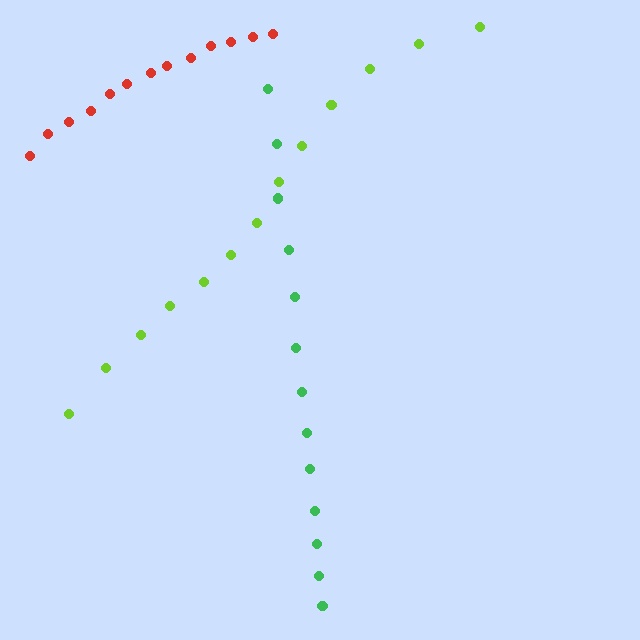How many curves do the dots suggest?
There are 3 distinct paths.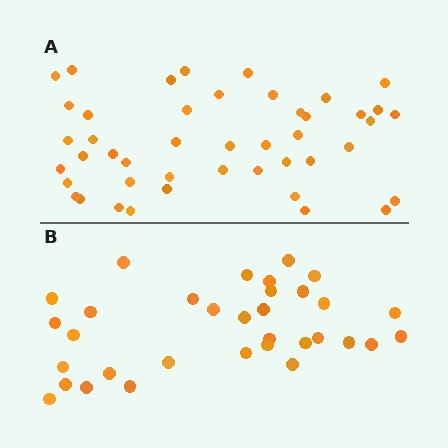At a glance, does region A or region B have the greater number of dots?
Region A (the top region) has more dots.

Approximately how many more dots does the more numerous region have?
Region A has roughly 12 or so more dots than region B.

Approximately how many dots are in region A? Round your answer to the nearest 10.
About 40 dots. (The exact count is 45, which rounds to 40.)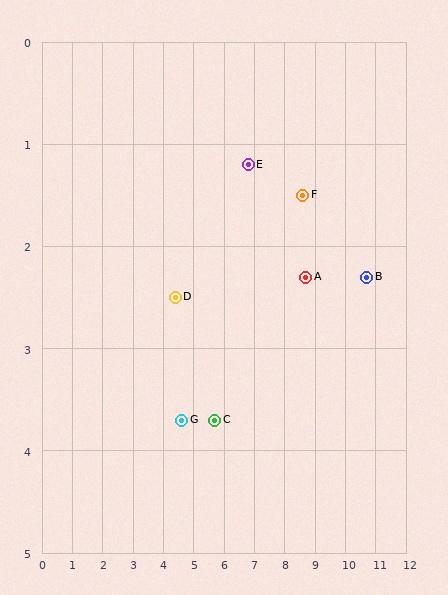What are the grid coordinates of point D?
Point D is at approximately (4.4, 2.5).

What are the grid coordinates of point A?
Point A is at approximately (8.7, 2.3).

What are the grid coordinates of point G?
Point G is at approximately (4.6, 3.7).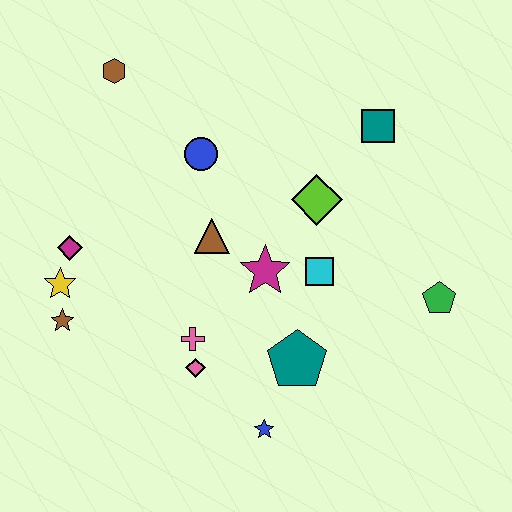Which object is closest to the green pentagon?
The cyan square is closest to the green pentagon.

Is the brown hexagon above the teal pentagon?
Yes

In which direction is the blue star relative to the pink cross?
The blue star is below the pink cross.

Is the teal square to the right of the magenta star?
Yes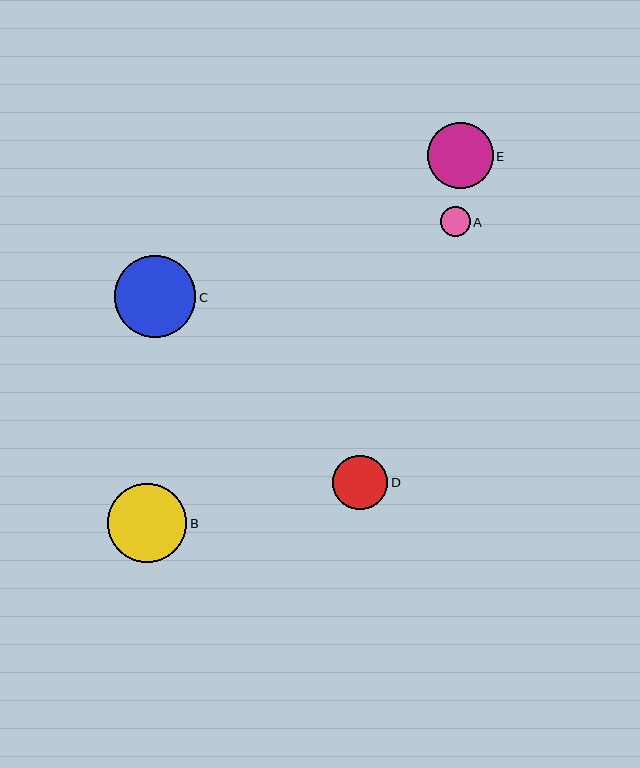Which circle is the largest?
Circle C is the largest with a size of approximately 82 pixels.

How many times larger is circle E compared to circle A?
Circle E is approximately 2.2 times the size of circle A.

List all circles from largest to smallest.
From largest to smallest: C, B, E, D, A.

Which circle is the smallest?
Circle A is the smallest with a size of approximately 30 pixels.